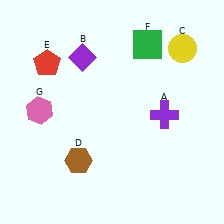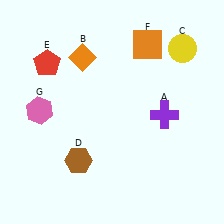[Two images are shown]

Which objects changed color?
B changed from purple to orange. F changed from green to orange.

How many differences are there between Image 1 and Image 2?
There are 2 differences between the two images.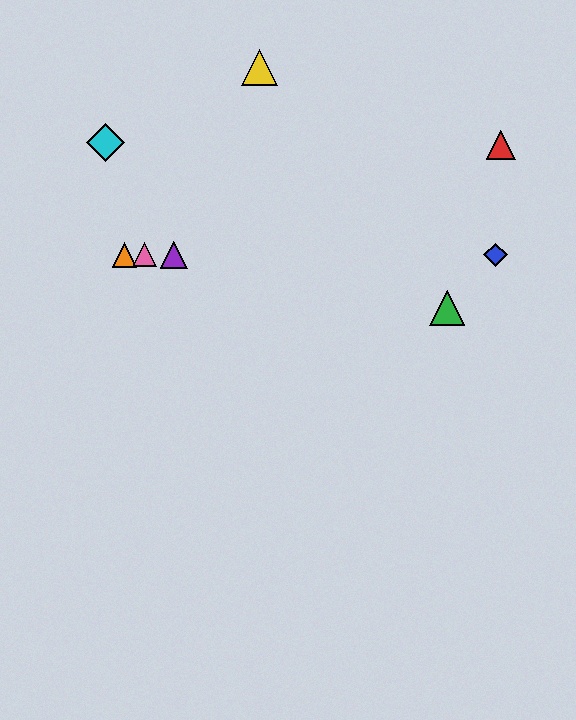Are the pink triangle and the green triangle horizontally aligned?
No, the pink triangle is at y≈255 and the green triangle is at y≈308.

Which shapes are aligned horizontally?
The blue diamond, the purple triangle, the orange triangle, the pink triangle are aligned horizontally.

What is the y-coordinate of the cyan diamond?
The cyan diamond is at y≈142.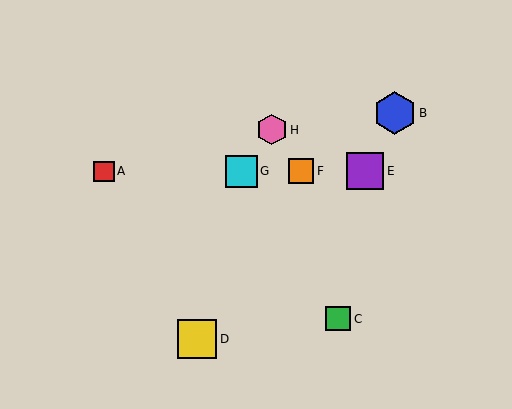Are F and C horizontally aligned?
No, F is at y≈171 and C is at y≈319.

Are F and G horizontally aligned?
Yes, both are at y≈171.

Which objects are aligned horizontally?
Objects A, E, F, G are aligned horizontally.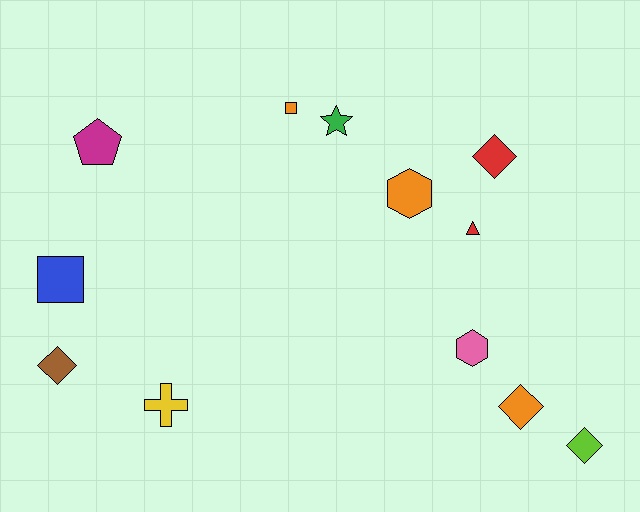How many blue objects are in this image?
There is 1 blue object.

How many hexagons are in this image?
There are 2 hexagons.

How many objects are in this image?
There are 12 objects.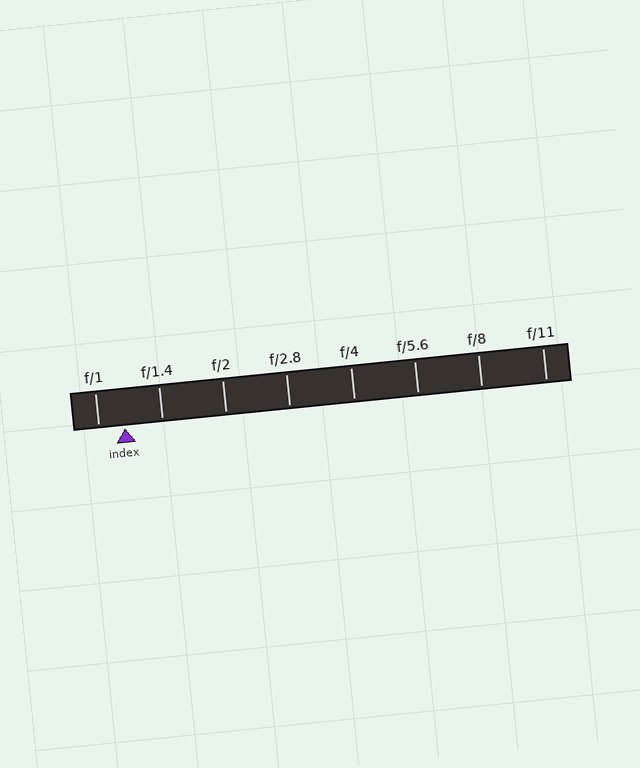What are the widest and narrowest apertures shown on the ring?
The widest aperture shown is f/1 and the narrowest is f/11.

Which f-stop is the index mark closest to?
The index mark is closest to f/1.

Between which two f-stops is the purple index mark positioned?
The index mark is between f/1 and f/1.4.